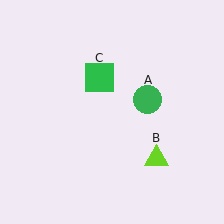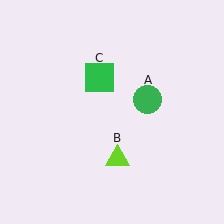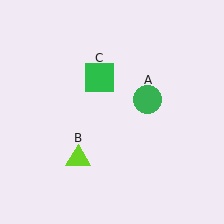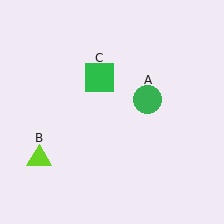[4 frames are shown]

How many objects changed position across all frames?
1 object changed position: lime triangle (object B).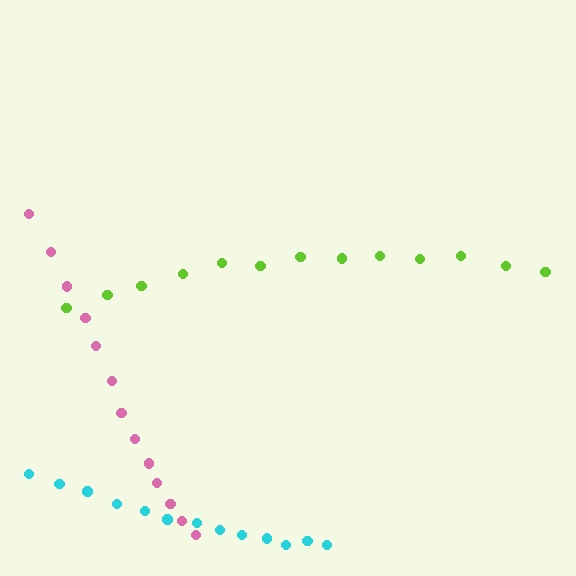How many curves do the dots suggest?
There are 3 distinct paths.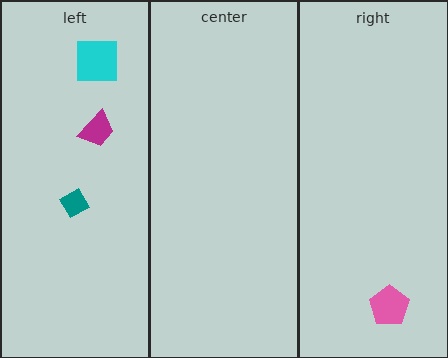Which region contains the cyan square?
The left region.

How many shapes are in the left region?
3.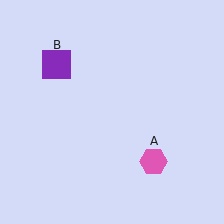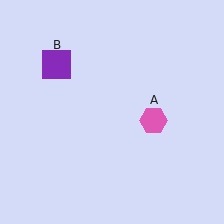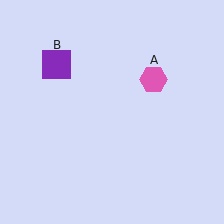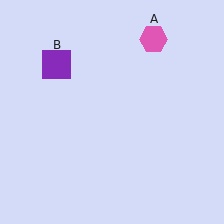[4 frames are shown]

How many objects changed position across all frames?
1 object changed position: pink hexagon (object A).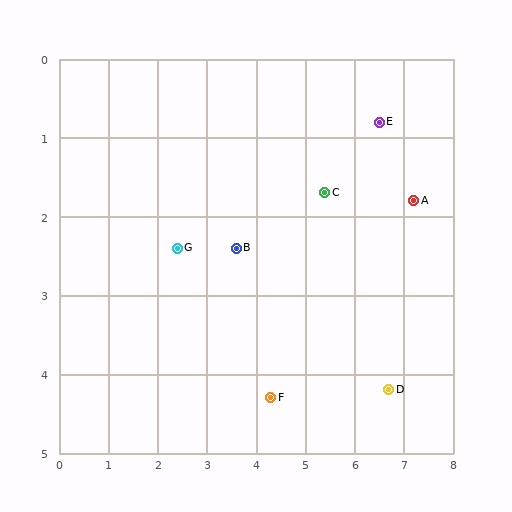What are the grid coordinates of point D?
Point D is at approximately (6.7, 4.2).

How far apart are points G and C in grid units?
Points G and C are about 3.1 grid units apart.